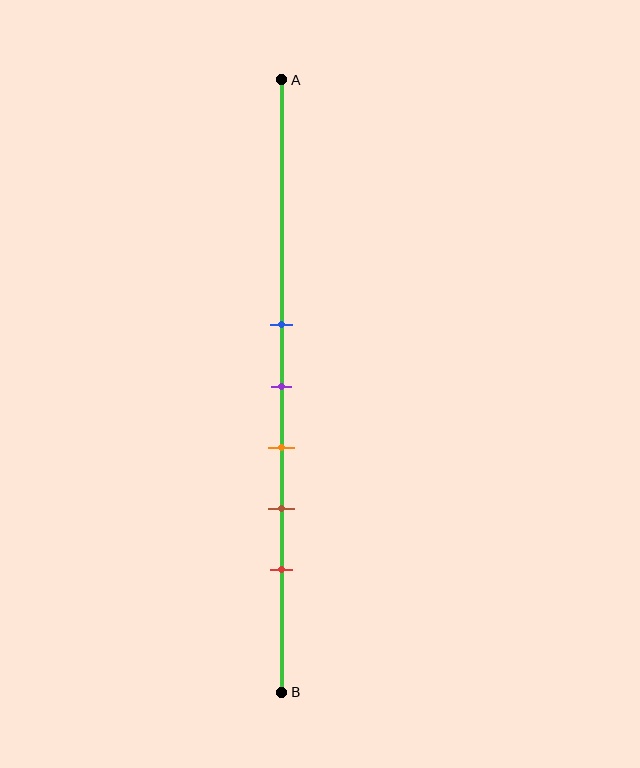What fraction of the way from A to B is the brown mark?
The brown mark is approximately 70% (0.7) of the way from A to B.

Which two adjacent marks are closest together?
The blue and purple marks are the closest adjacent pair.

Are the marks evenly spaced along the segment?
Yes, the marks are approximately evenly spaced.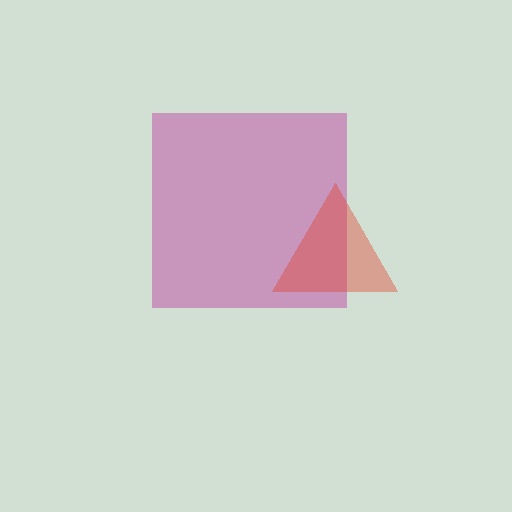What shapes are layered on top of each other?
The layered shapes are: a magenta square, a red triangle.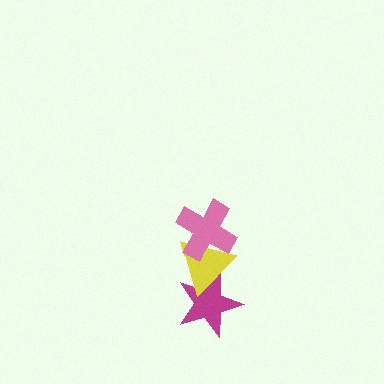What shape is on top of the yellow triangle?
The pink cross is on top of the yellow triangle.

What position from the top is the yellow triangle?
The yellow triangle is 2nd from the top.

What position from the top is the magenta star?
The magenta star is 3rd from the top.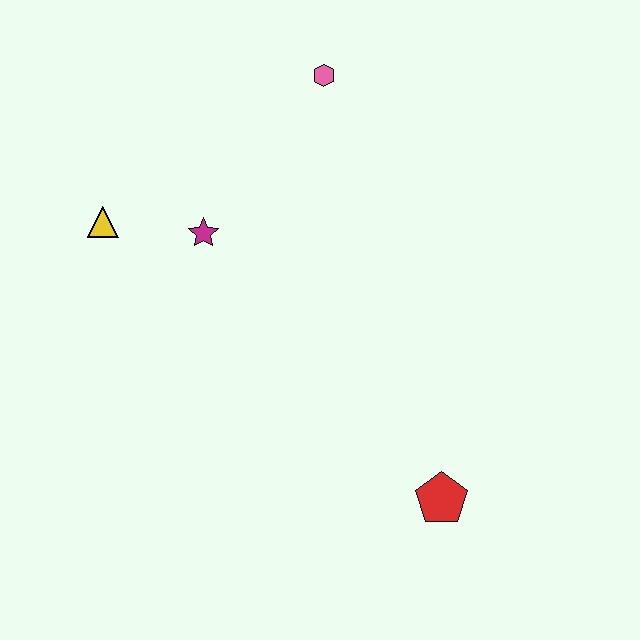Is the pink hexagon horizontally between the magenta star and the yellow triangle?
No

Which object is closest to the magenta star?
The yellow triangle is closest to the magenta star.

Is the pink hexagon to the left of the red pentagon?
Yes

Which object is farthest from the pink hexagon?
The red pentagon is farthest from the pink hexagon.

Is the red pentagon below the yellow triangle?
Yes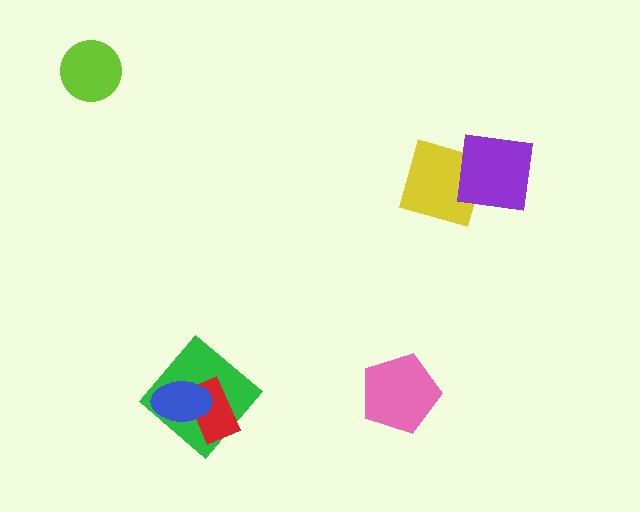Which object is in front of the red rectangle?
The blue ellipse is in front of the red rectangle.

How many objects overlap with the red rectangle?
2 objects overlap with the red rectangle.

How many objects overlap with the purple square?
1 object overlaps with the purple square.